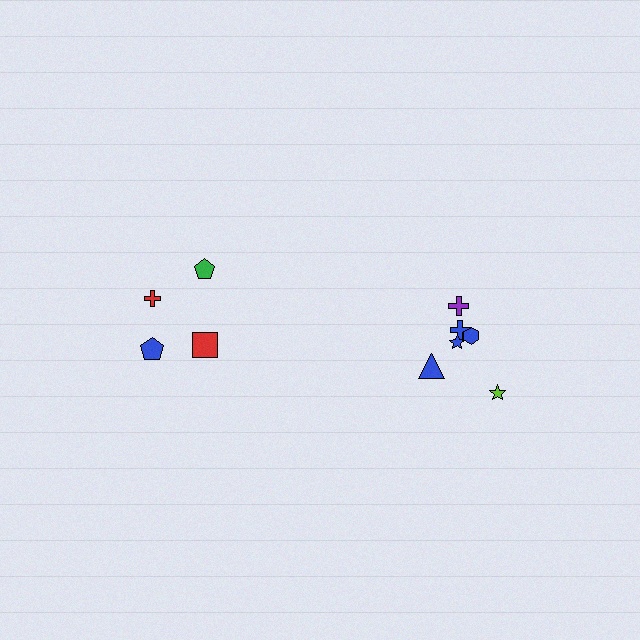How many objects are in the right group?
There are 6 objects.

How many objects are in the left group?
There are 4 objects.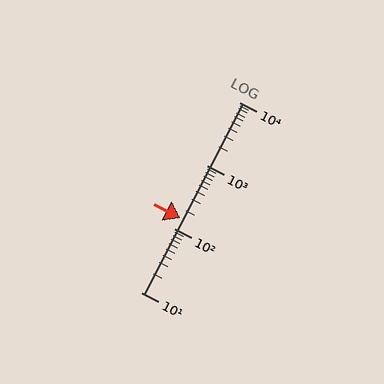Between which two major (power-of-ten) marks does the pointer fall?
The pointer is between 100 and 1000.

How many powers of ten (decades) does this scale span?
The scale spans 3 decades, from 10 to 10000.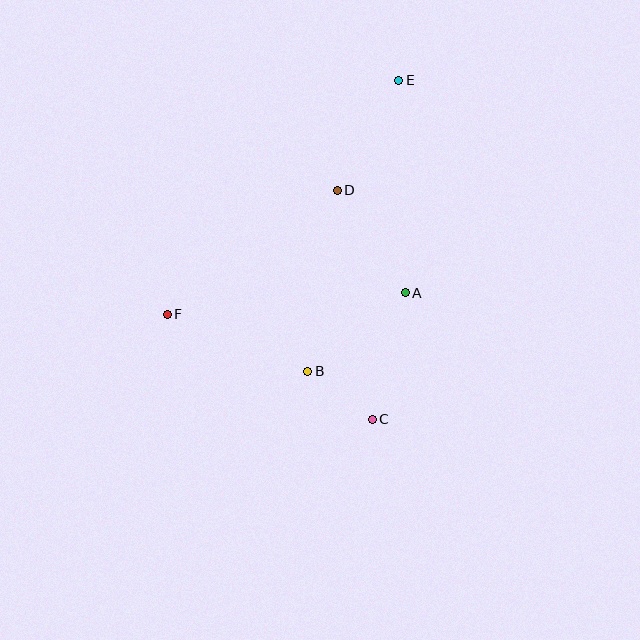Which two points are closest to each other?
Points B and C are closest to each other.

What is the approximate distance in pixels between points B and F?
The distance between B and F is approximately 152 pixels.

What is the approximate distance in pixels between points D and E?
The distance between D and E is approximately 126 pixels.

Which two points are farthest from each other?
Points C and E are farthest from each other.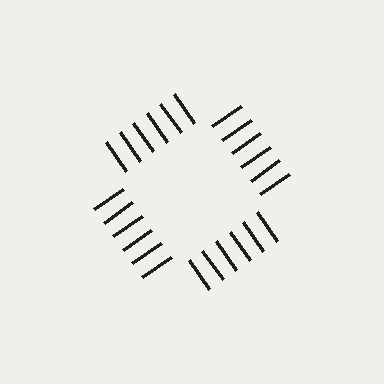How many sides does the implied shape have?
4 sides — the line-ends trace a square.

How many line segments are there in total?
24 — 6 along each of the 4 edges.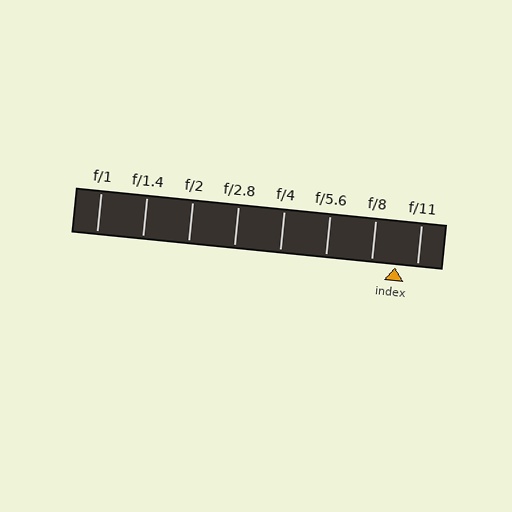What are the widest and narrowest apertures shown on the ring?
The widest aperture shown is f/1 and the narrowest is f/11.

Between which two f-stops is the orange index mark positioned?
The index mark is between f/8 and f/11.